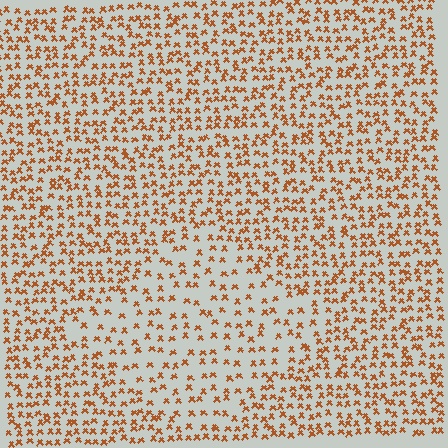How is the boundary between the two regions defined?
The boundary is defined by a change in element density (approximately 1.8x ratio). All elements are the same color, size, and shape.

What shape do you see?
I see a diamond.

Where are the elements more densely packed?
The elements are more densely packed outside the diamond boundary.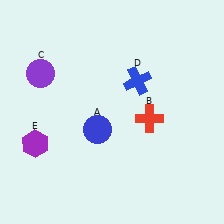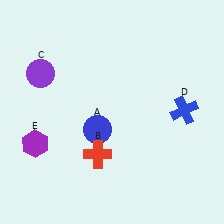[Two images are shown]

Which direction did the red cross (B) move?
The red cross (B) moved left.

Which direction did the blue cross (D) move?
The blue cross (D) moved right.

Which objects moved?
The objects that moved are: the red cross (B), the blue cross (D).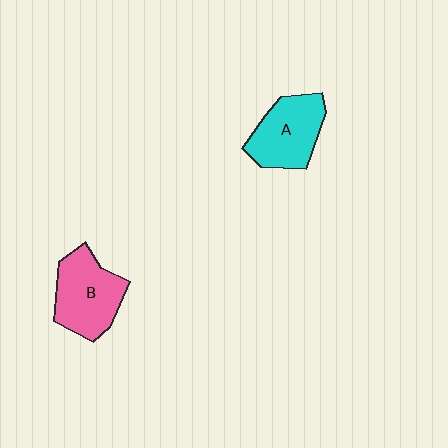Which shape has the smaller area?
Shape A (cyan).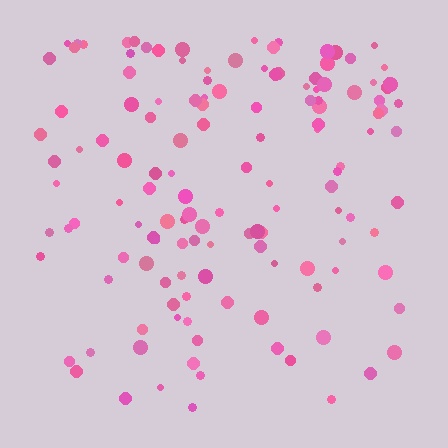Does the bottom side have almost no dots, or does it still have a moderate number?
Still a moderate number, just noticeably fewer than the top.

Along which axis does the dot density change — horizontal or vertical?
Vertical.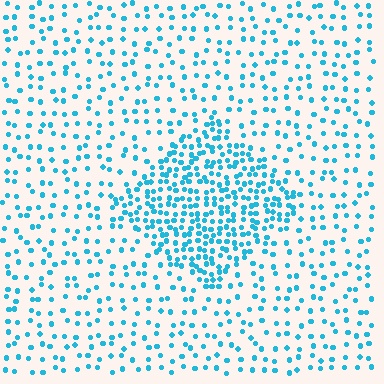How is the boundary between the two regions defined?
The boundary is defined by a change in element density (approximately 2.5x ratio). All elements are the same color, size, and shape.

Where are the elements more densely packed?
The elements are more densely packed inside the diamond boundary.